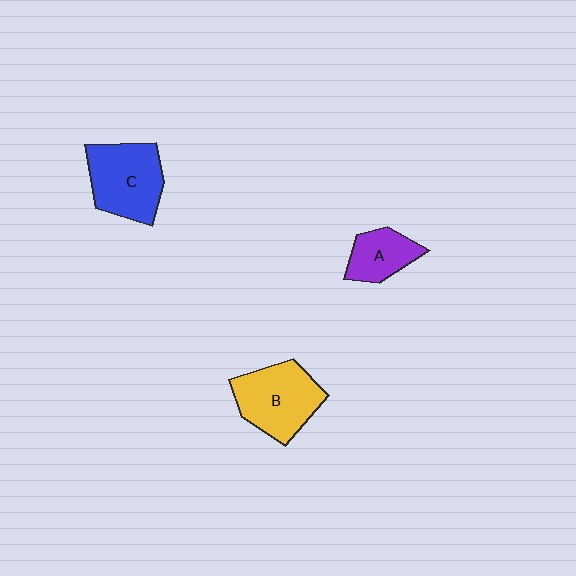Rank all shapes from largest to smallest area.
From largest to smallest: C (blue), B (yellow), A (purple).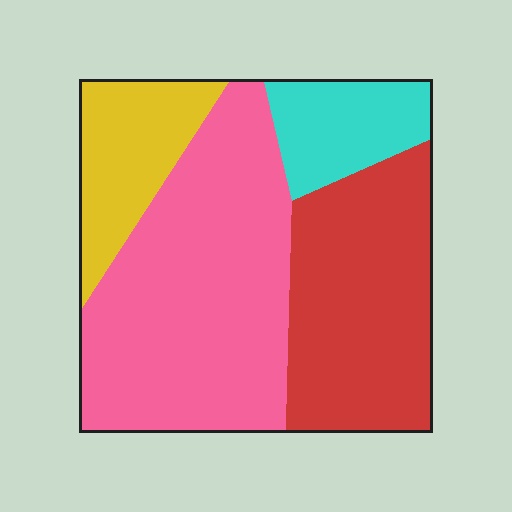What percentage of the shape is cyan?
Cyan takes up less than a quarter of the shape.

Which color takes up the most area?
Pink, at roughly 45%.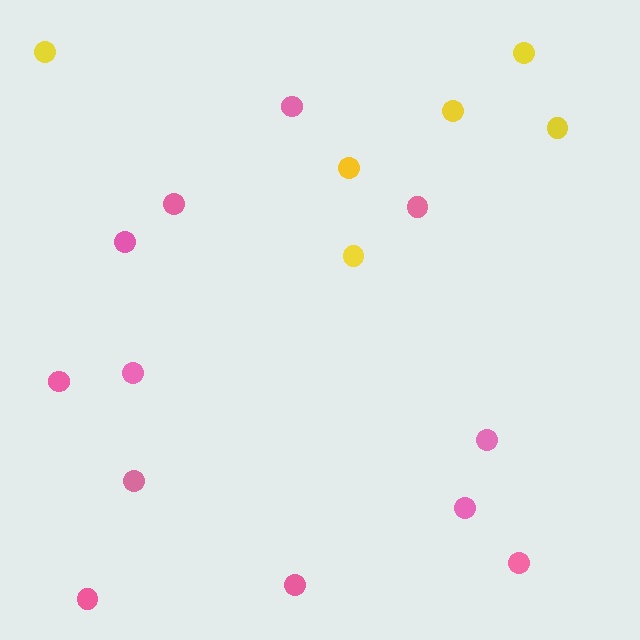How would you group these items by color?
There are 2 groups: one group of pink circles (12) and one group of yellow circles (6).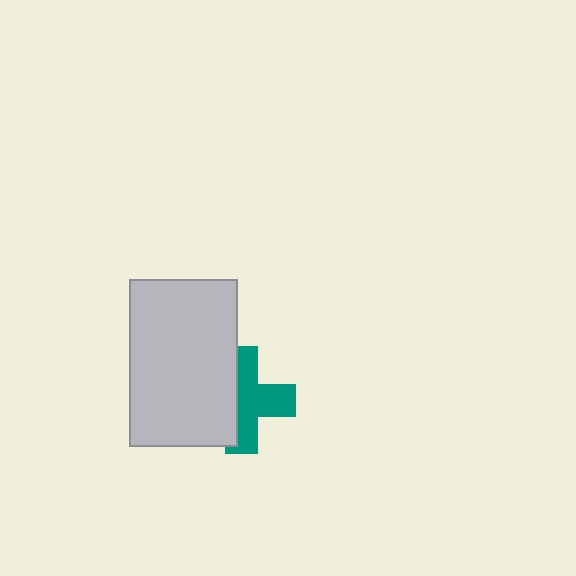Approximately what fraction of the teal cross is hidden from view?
Roughly 42% of the teal cross is hidden behind the light gray rectangle.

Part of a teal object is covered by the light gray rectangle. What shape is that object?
It is a cross.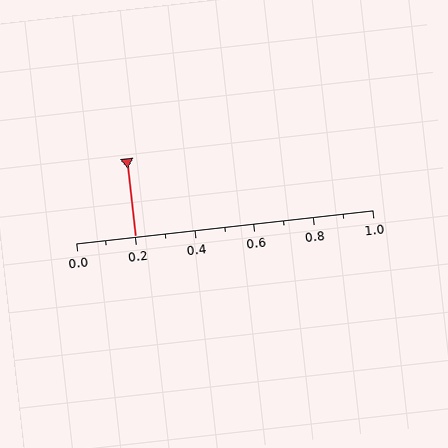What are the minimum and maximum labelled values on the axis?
The axis runs from 0.0 to 1.0.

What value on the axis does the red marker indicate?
The marker indicates approximately 0.2.